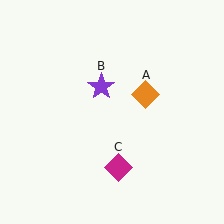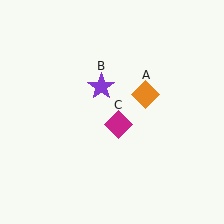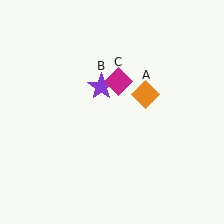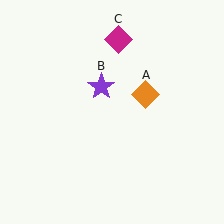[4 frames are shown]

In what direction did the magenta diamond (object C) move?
The magenta diamond (object C) moved up.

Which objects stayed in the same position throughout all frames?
Orange diamond (object A) and purple star (object B) remained stationary.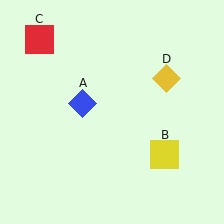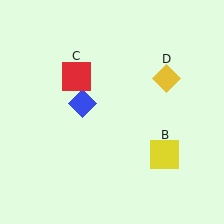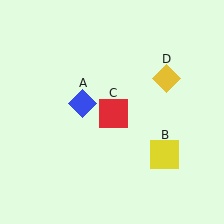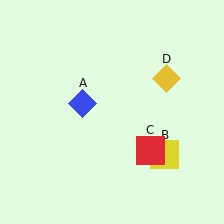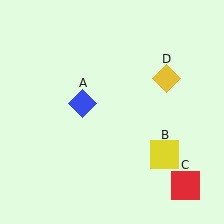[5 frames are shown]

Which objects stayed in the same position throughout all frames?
Blue diamond (object A) and yellow square (object B) and yellow diamond (object D) remained stationary.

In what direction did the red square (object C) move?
The red square (object C) moved down and to the right.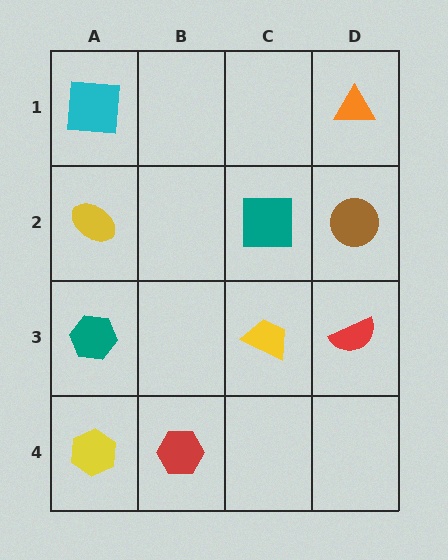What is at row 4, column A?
A yellow hexagon.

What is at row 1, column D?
An orange triangle.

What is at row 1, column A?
A cyan square.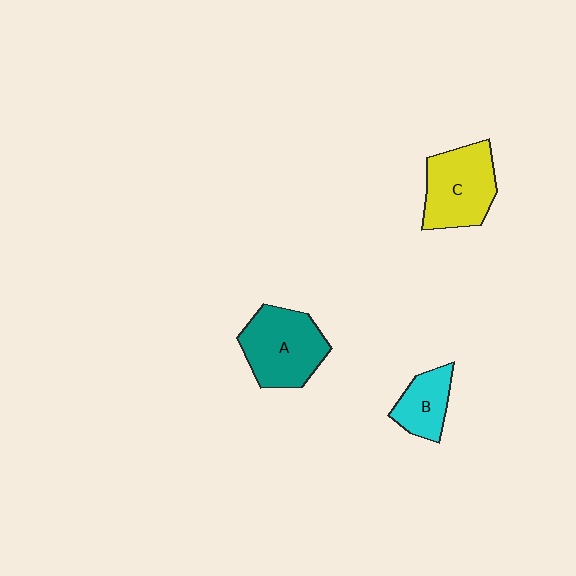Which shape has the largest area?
Shape A (teal).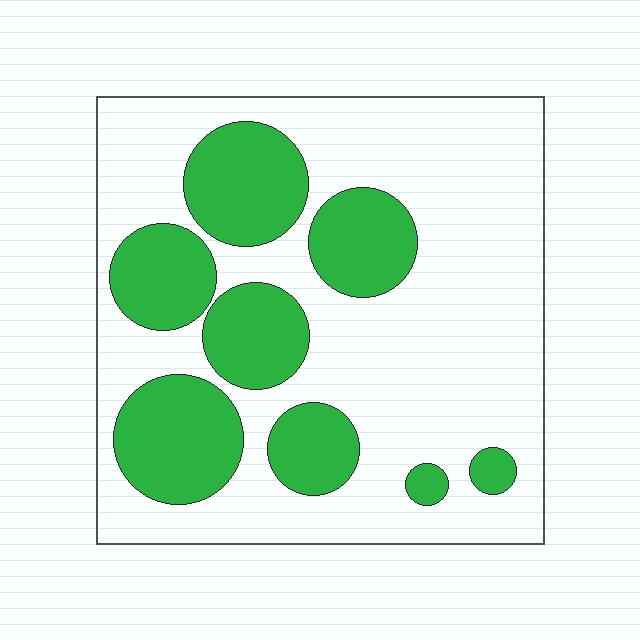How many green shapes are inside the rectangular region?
8.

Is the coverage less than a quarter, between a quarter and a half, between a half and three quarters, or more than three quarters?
Between a quarter and a half.